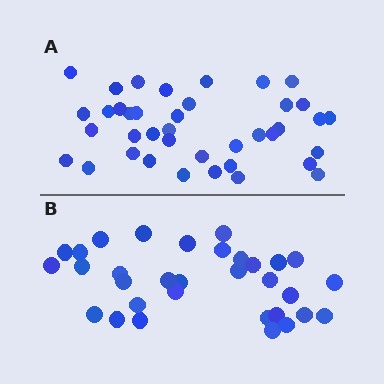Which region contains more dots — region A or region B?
Region A (the top region) has more dots.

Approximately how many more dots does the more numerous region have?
Region A has roughly 8 or so more dots than region B.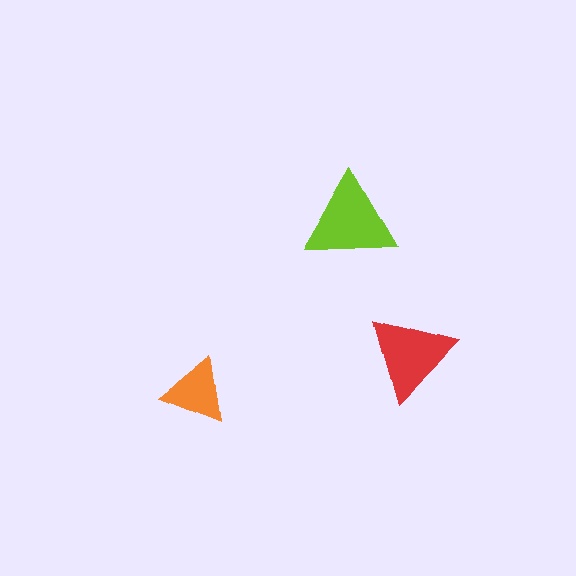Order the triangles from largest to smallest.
the lime one, the red one, the orange one.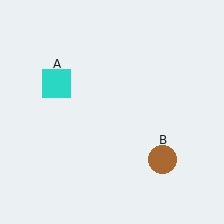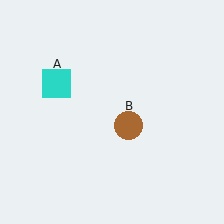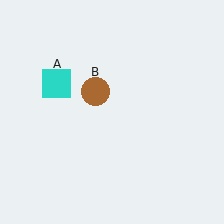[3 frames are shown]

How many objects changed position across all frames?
1 object changed position: brown circle (object B).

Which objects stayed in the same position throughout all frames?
Cyan square (object A) remained stationary.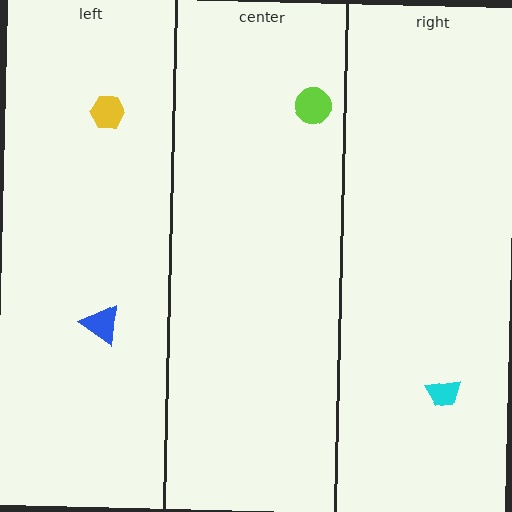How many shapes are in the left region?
2.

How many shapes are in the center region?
1.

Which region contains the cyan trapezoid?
The right region.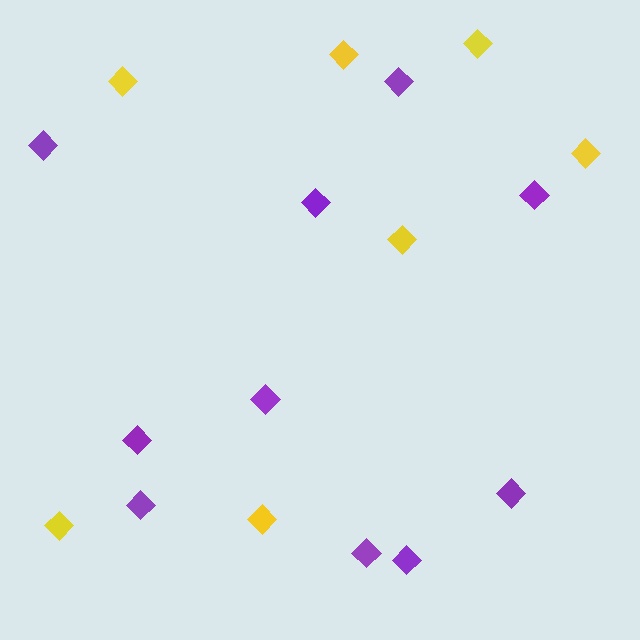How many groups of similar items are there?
There are 2 groups: one group of yellow diamonds (7) and one group of purple diamonds (10).